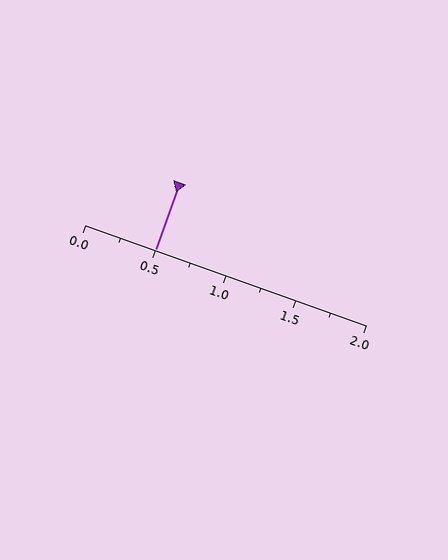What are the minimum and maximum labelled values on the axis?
The axis runs from 0.0 to 2.0.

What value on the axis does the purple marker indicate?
The marker indicates approximately 0.5.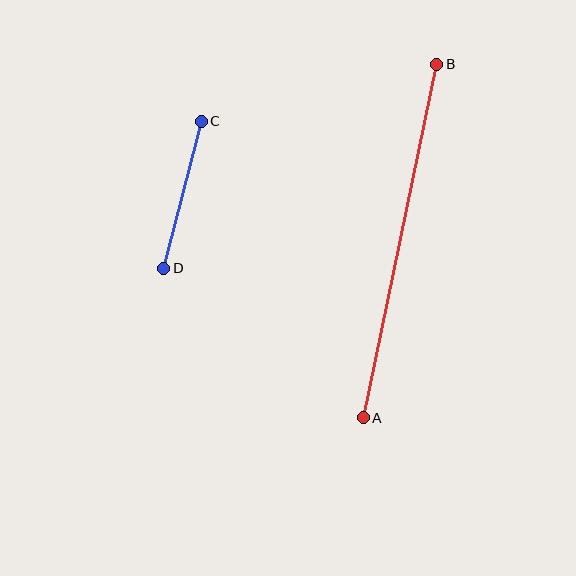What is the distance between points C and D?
The distance is approximately 152 pixels.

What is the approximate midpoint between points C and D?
The midpoint is at approximately (182, 195) pixels.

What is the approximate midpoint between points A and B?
The midpoint is at approximately (400, 241) pixels.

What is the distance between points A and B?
The distance is approximately 361 pixels.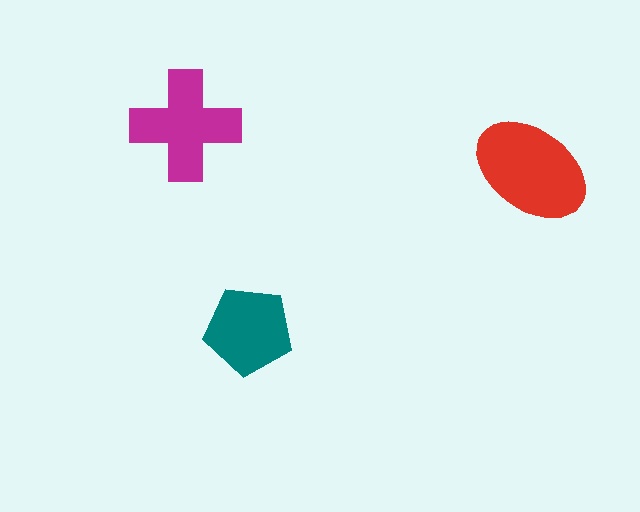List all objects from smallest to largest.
The teal pentagon, the magenta cross, the red ellipse.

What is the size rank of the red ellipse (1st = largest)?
1st.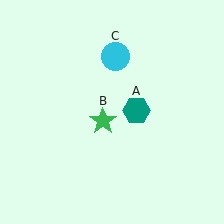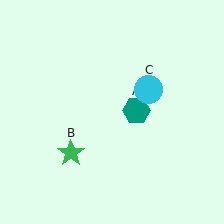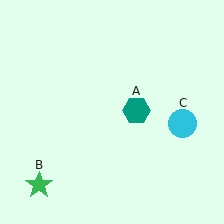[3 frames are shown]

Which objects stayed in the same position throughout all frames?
Teal hexagon (object A) remained stationary.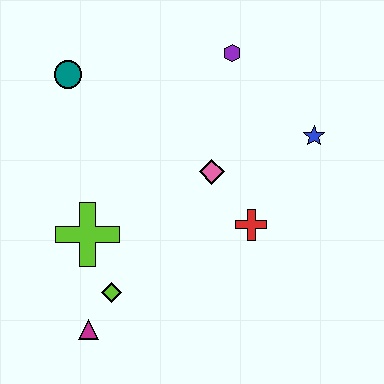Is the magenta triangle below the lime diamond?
Yes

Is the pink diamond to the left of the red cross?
Yes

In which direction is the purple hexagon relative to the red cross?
The purple hexagon is above the red cross.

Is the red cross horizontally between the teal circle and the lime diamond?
No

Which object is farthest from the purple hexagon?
The magenta triangle is farthest from the purple hexagon.